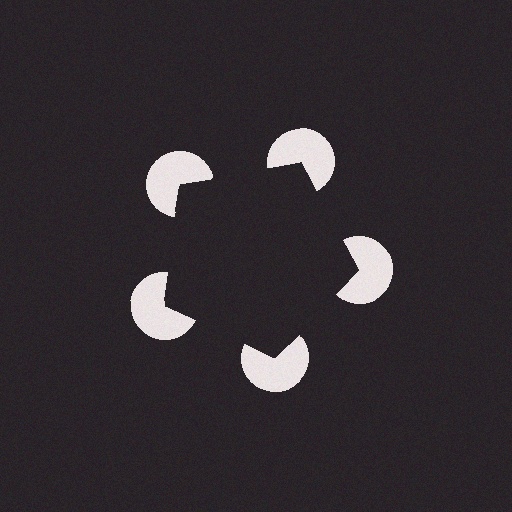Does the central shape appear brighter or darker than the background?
It typically appears slightly darker than the background, even though no actual brightness change is drawn.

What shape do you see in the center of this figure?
An illusory pentagon — its edges are inferred from the aligned wedge cuts in the pac-man discs, not physically drawn.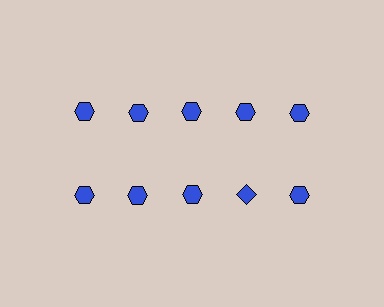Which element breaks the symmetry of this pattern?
The blue diamond in the second row, second from right column breaks the symmetry. All other shapes are blue hexagons.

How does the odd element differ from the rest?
It has a different shape: diamond instead of hexagon.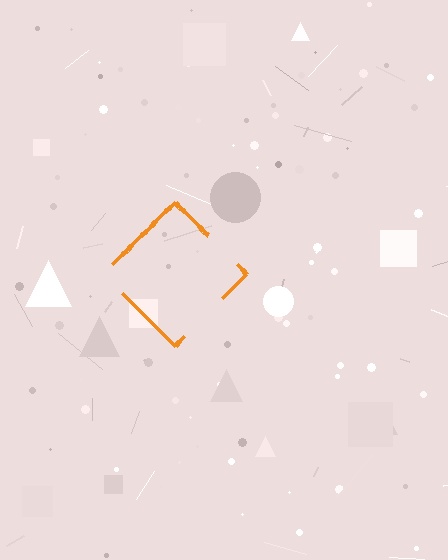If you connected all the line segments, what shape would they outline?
They would outline a diamond.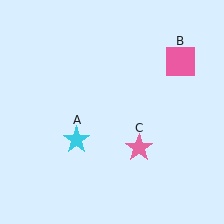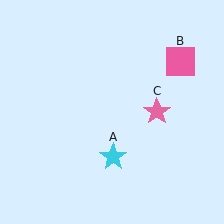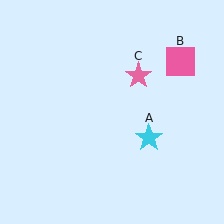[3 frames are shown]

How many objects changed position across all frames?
2 objects changed position: cyan star (object A), pink star (object C).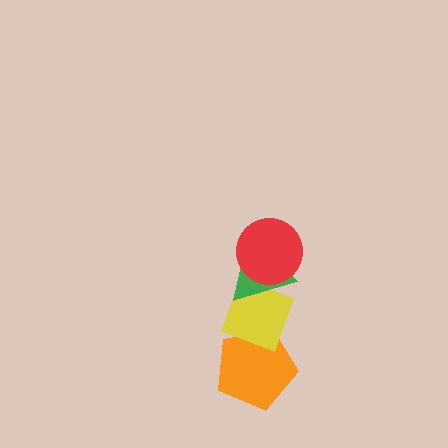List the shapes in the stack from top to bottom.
From top to bottom: the red circle, the green triangle, the yellow diamond, the orange pentagon.